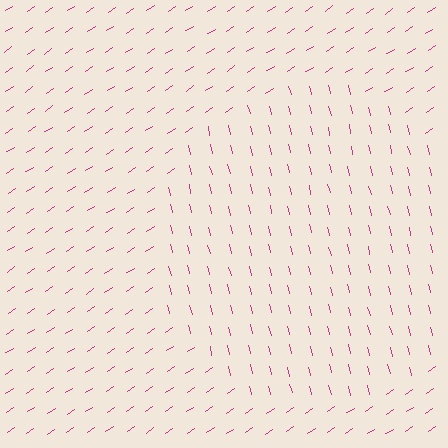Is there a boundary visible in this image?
Yes, there is a texture boundary formed by a change in line orientation.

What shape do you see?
I see a circle.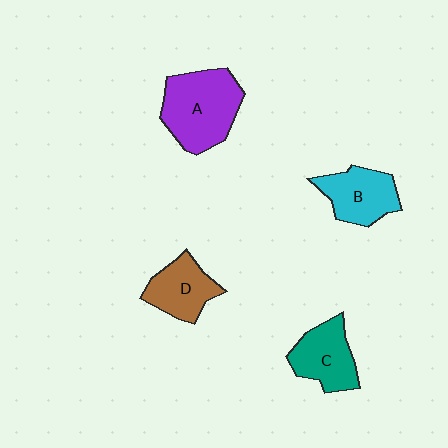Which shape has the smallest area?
Shape D (brown).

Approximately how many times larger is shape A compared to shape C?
Approximately 1.5 times.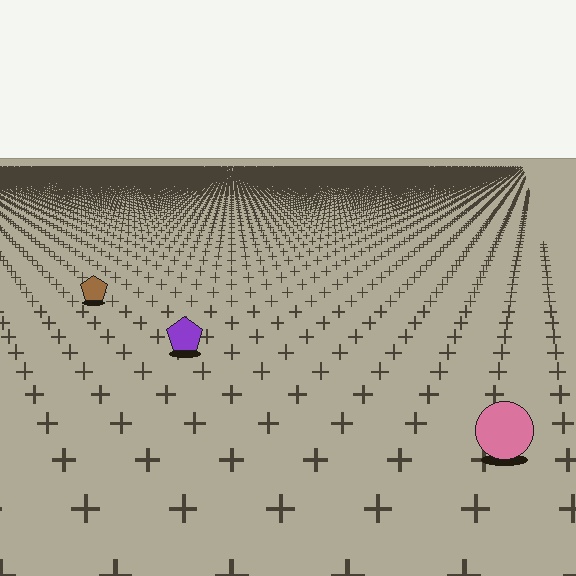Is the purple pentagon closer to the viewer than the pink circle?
No. The pink circle is closer — you can tell from the texture gradient: the ground texture is coarser near it.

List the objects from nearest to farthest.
From nearest to farthest: the pink circle, the purple pentagon, the brown pentagon.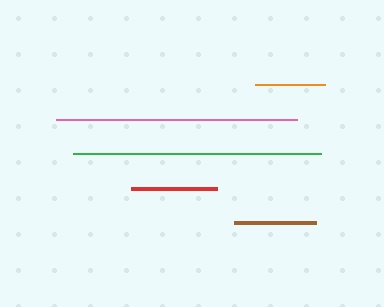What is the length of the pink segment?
The pink segment is approximately 241 pixels long.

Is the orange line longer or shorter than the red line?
The red line is longer than the orange line.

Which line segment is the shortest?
The orange line is the shortest at approximately 70 pixels.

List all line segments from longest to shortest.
From longest to shortest: green, pink, red, brown, orange.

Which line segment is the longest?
The green line is the longest at approximately 248 pixels.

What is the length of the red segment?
The red segment is approximately 86 pixels long.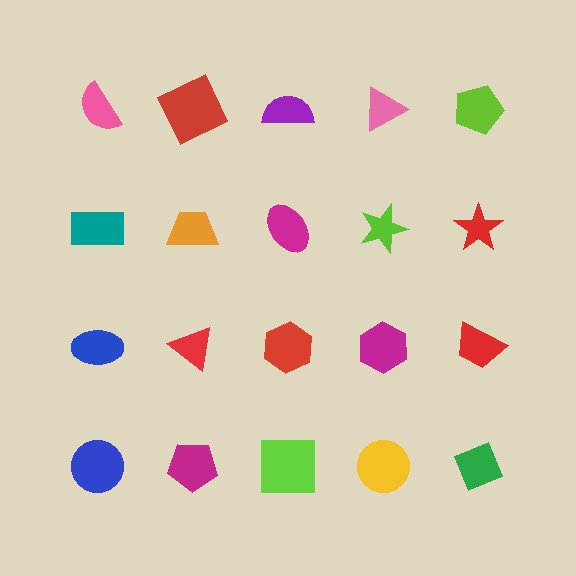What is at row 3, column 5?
A red trapezoid.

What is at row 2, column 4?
A lime star.